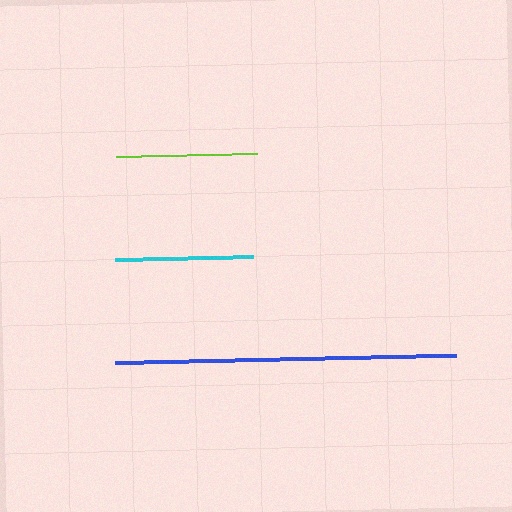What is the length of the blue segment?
The blue segment is approximately 341 pixels long.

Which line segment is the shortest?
The cyan line is the shortest at approximately 138 pixels.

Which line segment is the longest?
The blue line is the longest at approximately 341 pixels.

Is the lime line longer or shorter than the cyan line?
The lime line is longer than the cyan line.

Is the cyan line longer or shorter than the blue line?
The blue line is longer than the cyan line.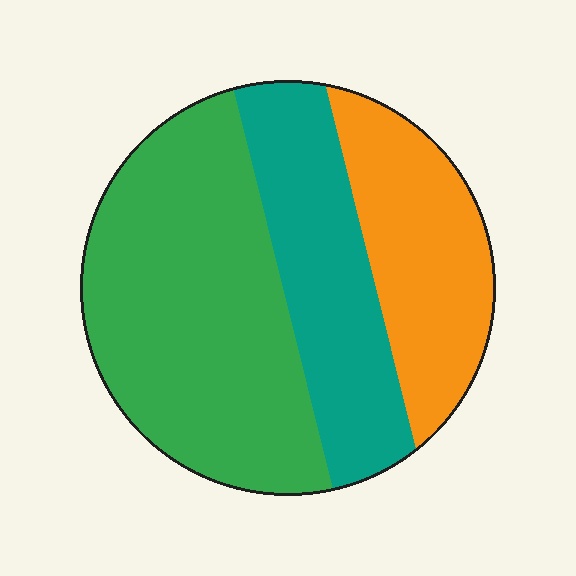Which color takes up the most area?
Green, at roughly 50%.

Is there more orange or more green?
Green.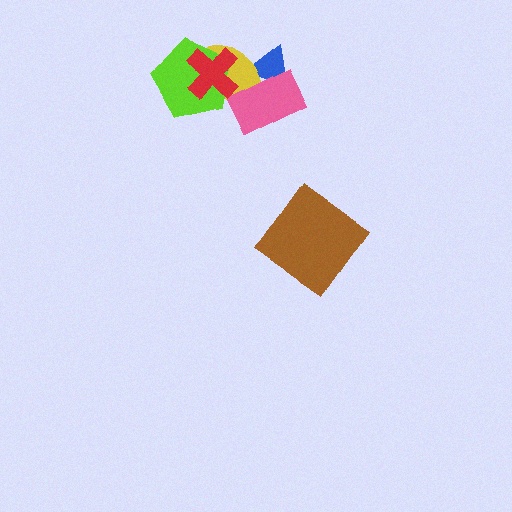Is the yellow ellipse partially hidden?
Yes, it is partially covered by another shape.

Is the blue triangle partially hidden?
Yes, it is partially covered by another shape.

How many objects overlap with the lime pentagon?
2 objects overlap with the lime pentagon.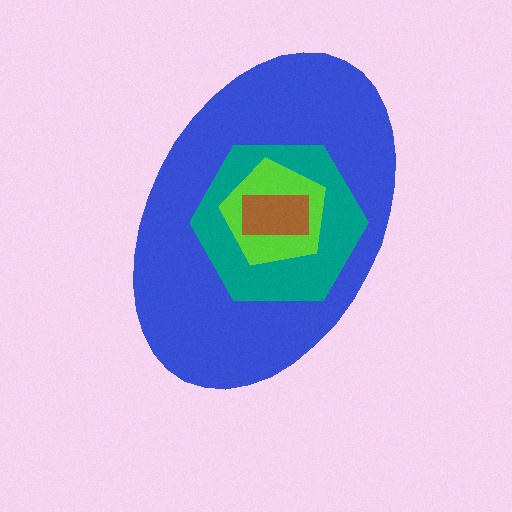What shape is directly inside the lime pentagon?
The brown rectangle.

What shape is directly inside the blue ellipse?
The teal hexagon.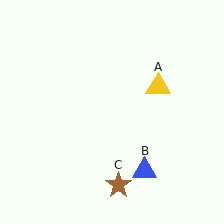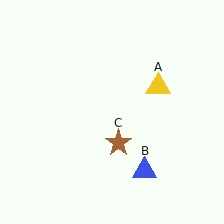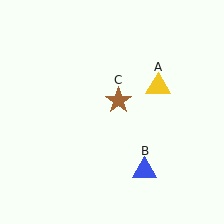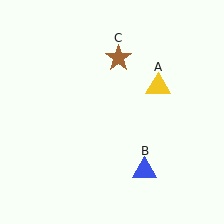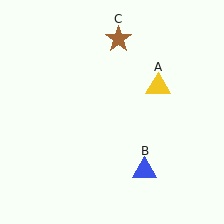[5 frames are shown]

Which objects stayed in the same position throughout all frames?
Yellow triangle (object A) and blue triangle (object B) remained stationary.